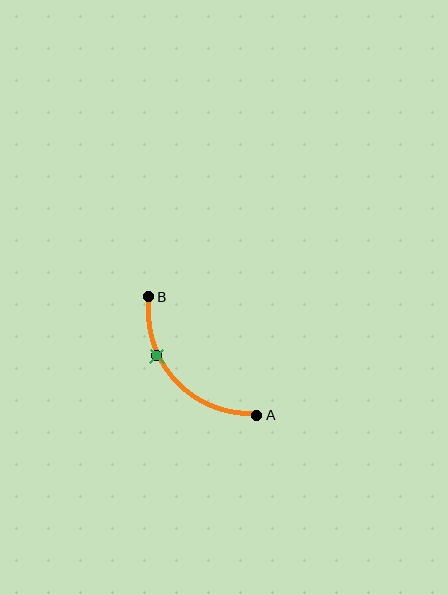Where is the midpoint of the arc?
The arc midpoint is the point on the curve farthest from the straight line joining A and B. It sits below and to the left of that line.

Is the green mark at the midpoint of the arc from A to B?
No. The green mark lies on the arc but is closer to endpoint B. The arc midpoint would be at the point on the curve equidistant along the arc from both A and B.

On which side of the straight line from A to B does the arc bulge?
The arc bulges below and to the left of the straight line connecting A and B.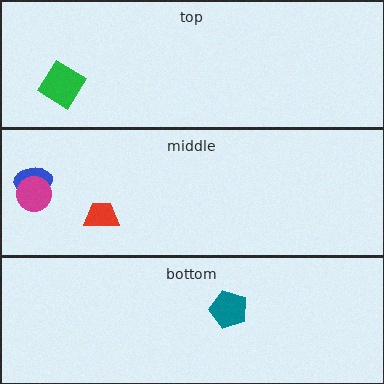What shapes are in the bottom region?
The teal pentagon.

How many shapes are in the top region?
1.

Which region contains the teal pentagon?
The bottom region.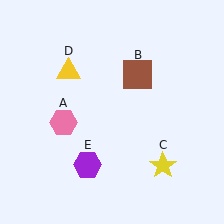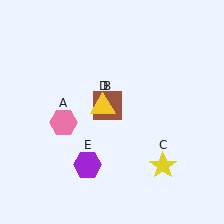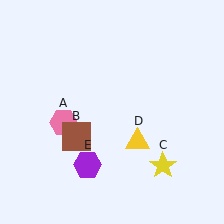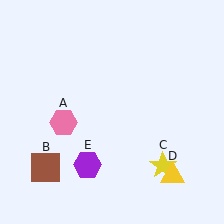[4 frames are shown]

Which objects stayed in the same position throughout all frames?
Pink hexagon (object A) and yellow star (object C) and purple hexagon (object E) remained stationary.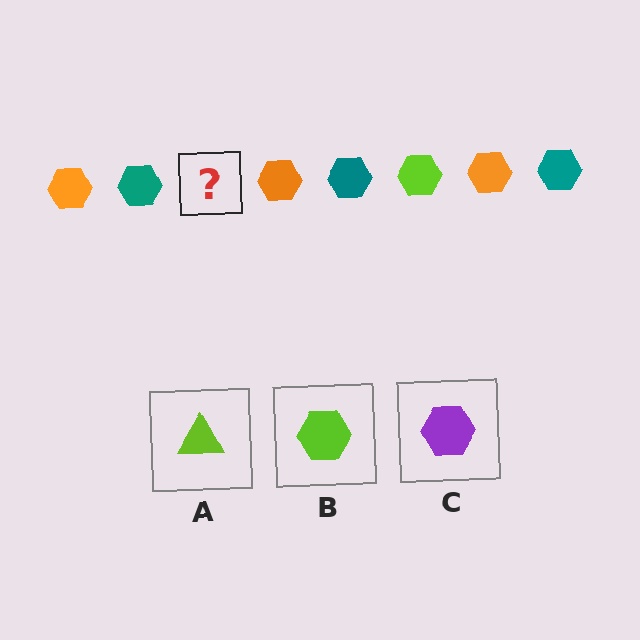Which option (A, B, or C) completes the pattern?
B.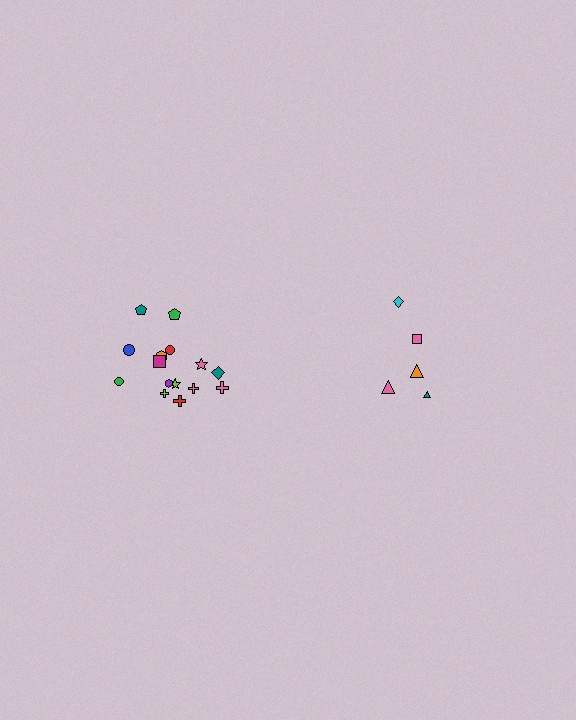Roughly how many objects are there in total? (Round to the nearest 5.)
Roughly 20 objects in total.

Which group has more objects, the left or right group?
The left group.